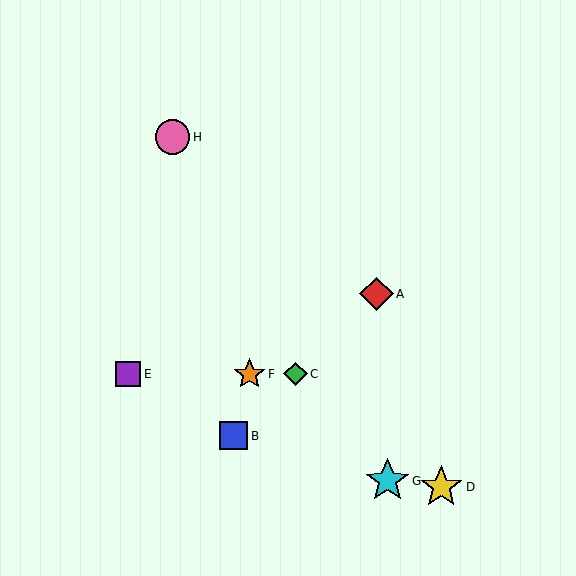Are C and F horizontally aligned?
Yes, both are at y≈374.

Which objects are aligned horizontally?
Objects C, E, F are aligned horizontally.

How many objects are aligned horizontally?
3 objects (C, E, F) are aligned horizontally.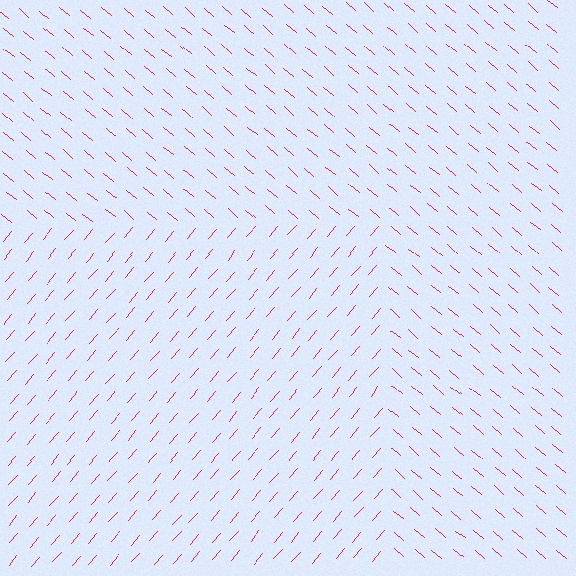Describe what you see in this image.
The image is filled with small red line segments. A rectangle region in the image has lines oriented differently from the surrounding lines, creating a visible texture boundary.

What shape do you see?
I see a rectangle.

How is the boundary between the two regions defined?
The boundary is defined purely by a change in line orientation (approximately 89 degrees difference). All lines are the same color and thickness.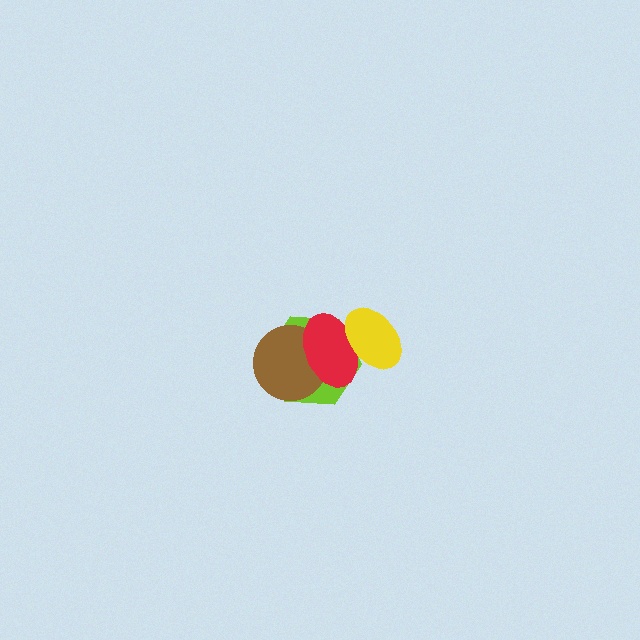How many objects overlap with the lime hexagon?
3 objects overlap with the lime hexagon.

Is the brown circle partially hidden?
Yes, it is partially covered by another shape.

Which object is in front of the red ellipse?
The yellow ellipse is in front of the red ellipse.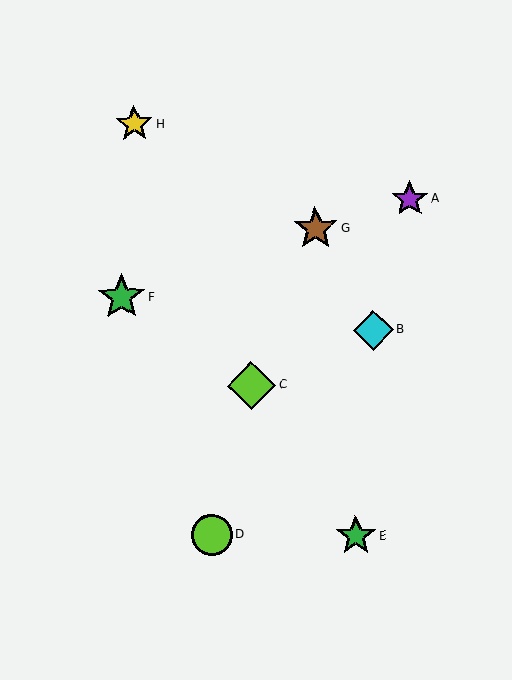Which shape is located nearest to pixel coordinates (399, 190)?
The purple star (labeled A) at (410, 199) is nearest to that location.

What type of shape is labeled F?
Shape F is a green star.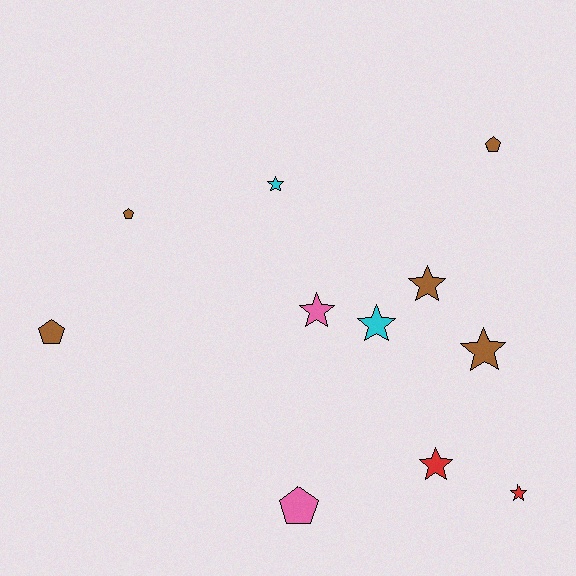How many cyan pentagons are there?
There are no cyan pentagons.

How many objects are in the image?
There are 11 objects.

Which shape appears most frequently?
Star, with 7 objects.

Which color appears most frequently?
Brown, with 5 objects.